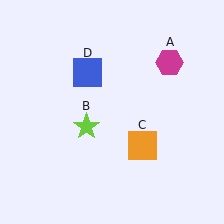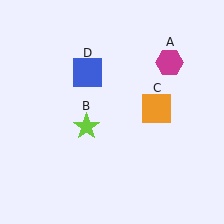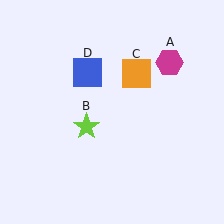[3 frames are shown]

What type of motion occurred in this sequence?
The orange square (object C) rotated counterclockwise around the center of the scene.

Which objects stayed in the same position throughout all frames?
Magenta hexagon (object A) and lime star (object B) and blue square (object D) remained stationary.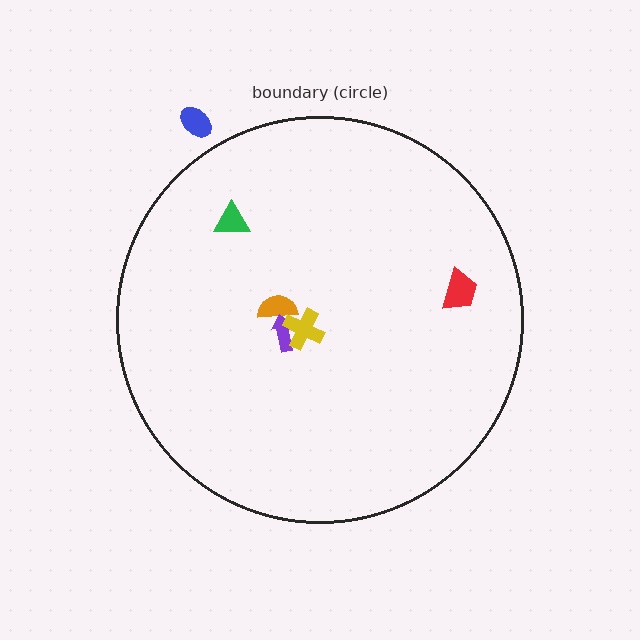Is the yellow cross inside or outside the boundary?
Inside.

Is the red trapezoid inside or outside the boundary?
Inside.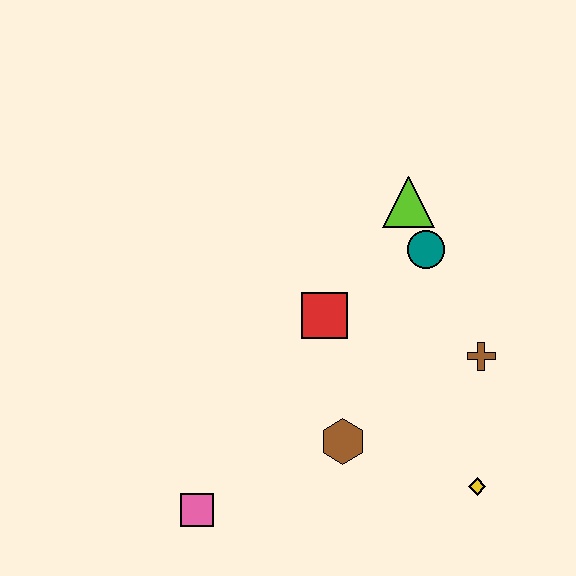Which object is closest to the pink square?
The brown hexagon is closest to the pink square.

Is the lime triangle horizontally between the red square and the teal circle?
Yes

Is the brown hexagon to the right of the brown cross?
No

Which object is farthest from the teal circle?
The pink square is farthest from the teal circle.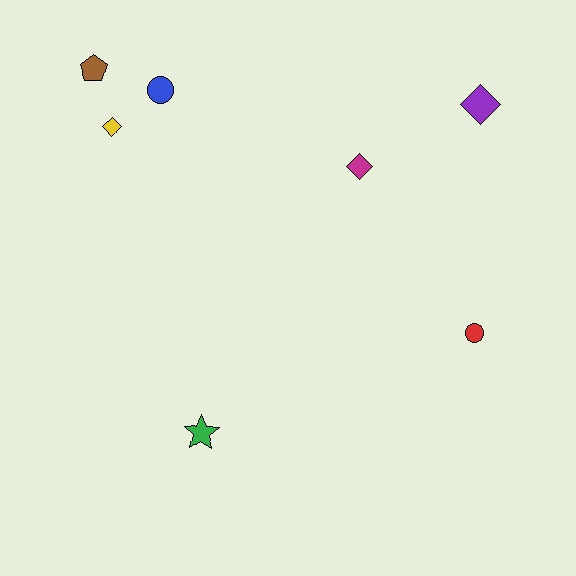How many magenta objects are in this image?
There is 1 magenta object.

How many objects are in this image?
There are 7 objects.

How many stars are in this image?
There is 1 star.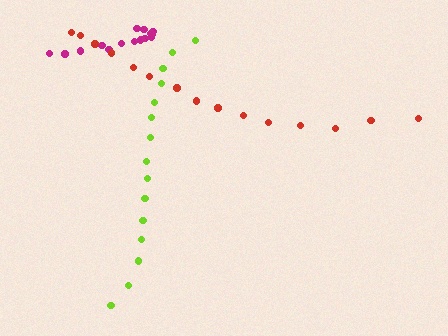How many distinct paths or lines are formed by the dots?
There are 3 distinct paths.